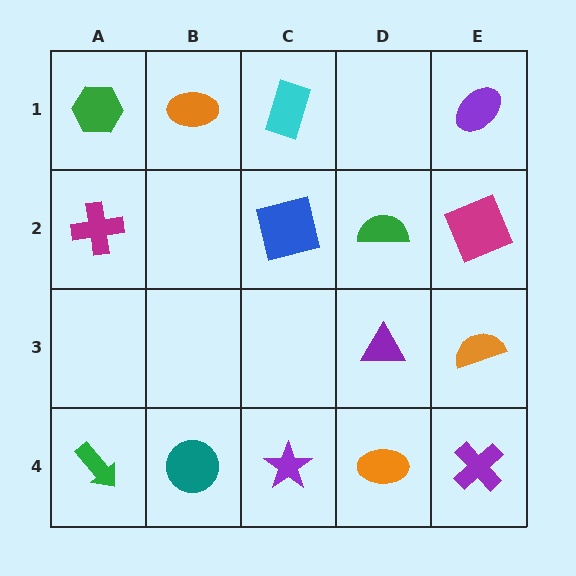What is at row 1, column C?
A cyan rectangle.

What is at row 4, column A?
A green arrow.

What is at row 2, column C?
A blue square.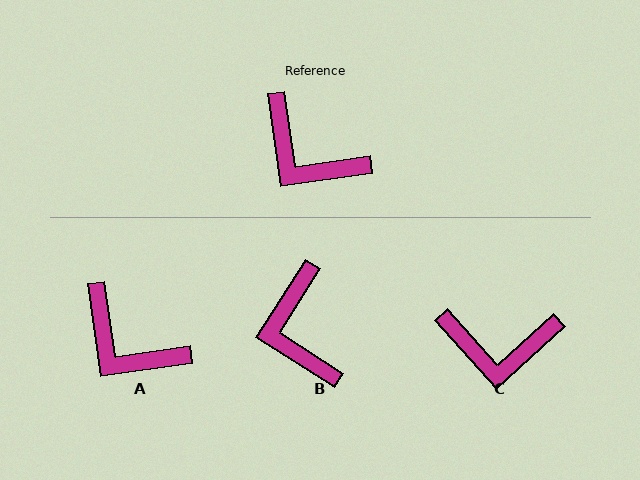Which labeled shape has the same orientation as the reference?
A.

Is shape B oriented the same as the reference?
No, it is off by about 41 degrees.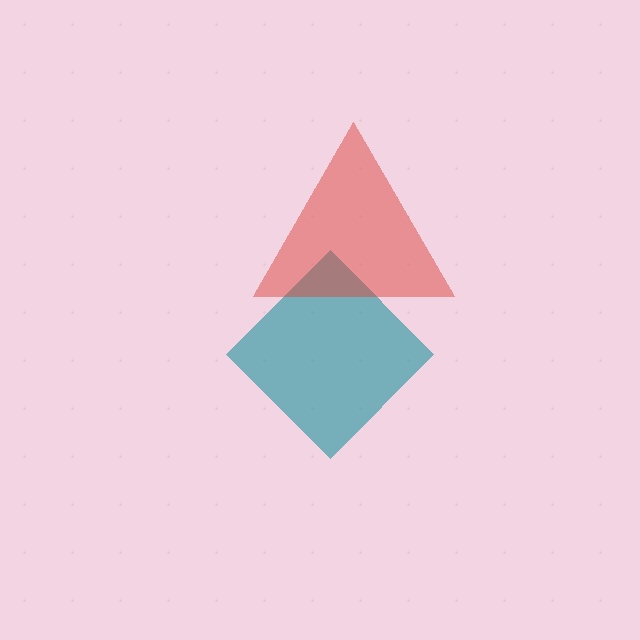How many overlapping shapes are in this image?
There are 2 overlapping shapes in the image.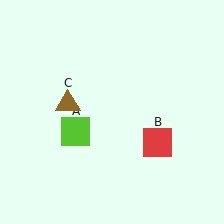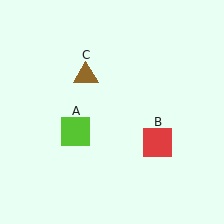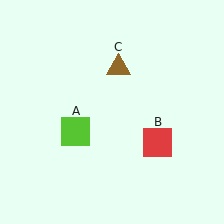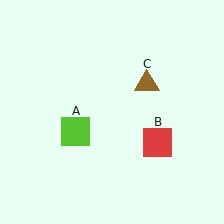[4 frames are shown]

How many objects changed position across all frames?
1 object changed position: brown triangle (object C).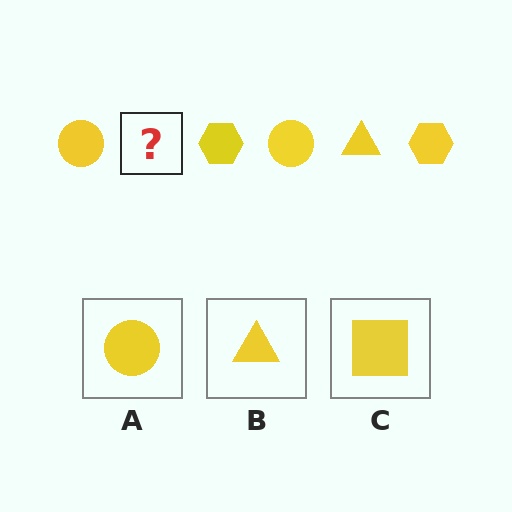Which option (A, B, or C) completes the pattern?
B.